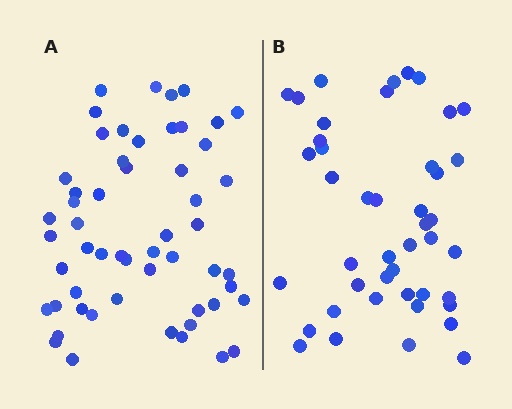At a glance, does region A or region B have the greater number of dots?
Region A (the left region) has more dots.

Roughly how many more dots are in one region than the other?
Region A has roughly 12 or so more dots than region B.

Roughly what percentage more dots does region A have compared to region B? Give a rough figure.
About 25% more.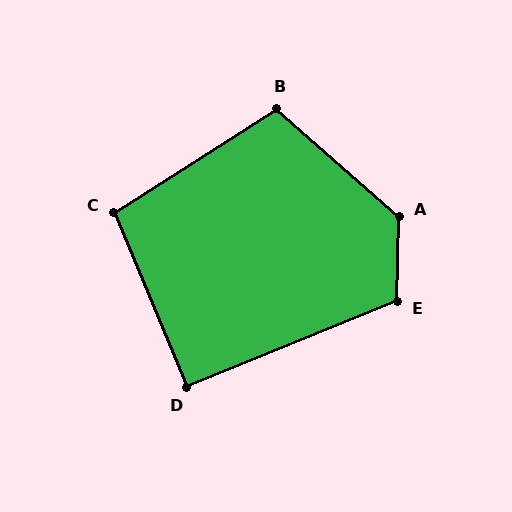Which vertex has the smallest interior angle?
D, at approximately 91 degrees.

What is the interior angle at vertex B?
Approximately 106 degrees (obtuse).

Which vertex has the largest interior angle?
A, at approximately 130 degrees.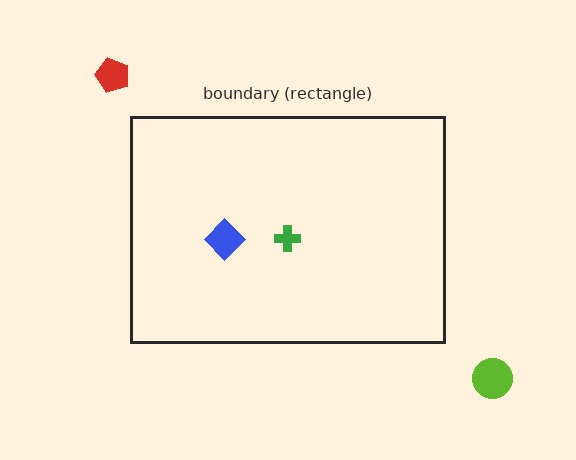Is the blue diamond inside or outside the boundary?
Inside.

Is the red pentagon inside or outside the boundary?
Outside.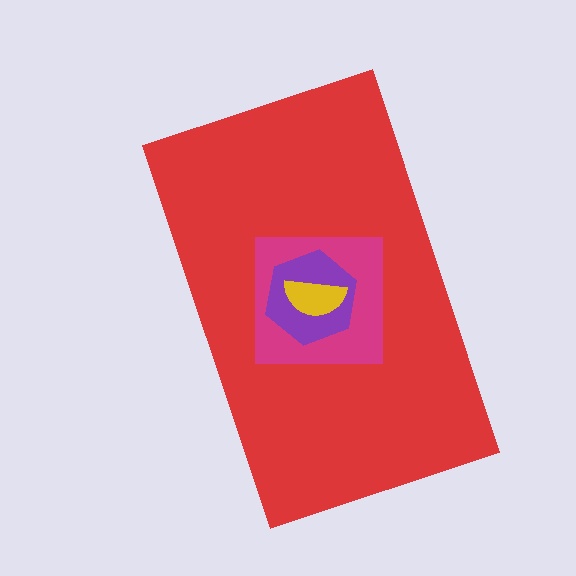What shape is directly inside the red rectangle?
The magenta square.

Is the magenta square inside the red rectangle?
Yes.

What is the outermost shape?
The red rectangle.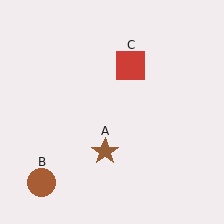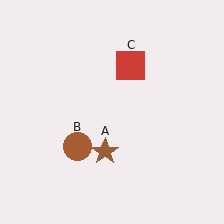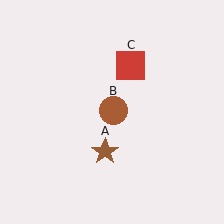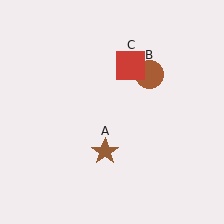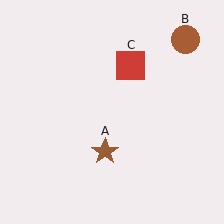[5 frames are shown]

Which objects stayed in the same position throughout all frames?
Brown star (object A) and red square (object C) remained stationary.